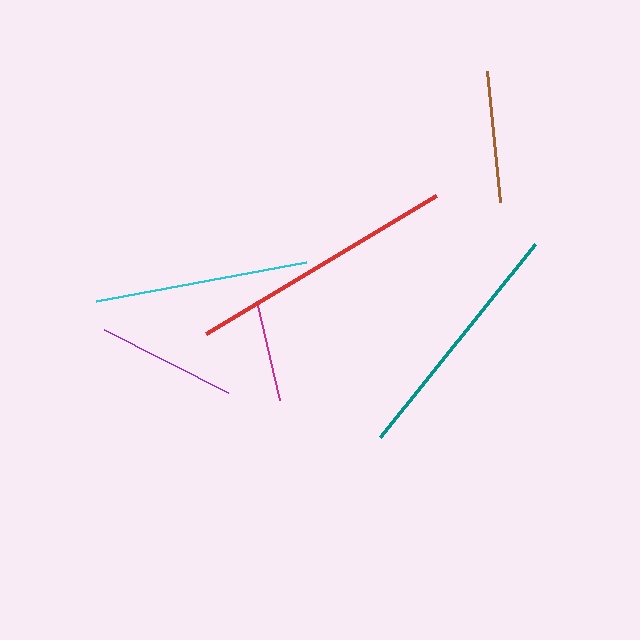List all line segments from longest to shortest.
From longest to shortest: red, teal, cyan, purple, brown, magenta.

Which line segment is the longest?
The red line is the longest at approximately 268 pixels.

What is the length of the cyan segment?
The cyan segment is approximately 213 pixels long.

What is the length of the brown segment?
The brown segment is approximately 131 pixels long.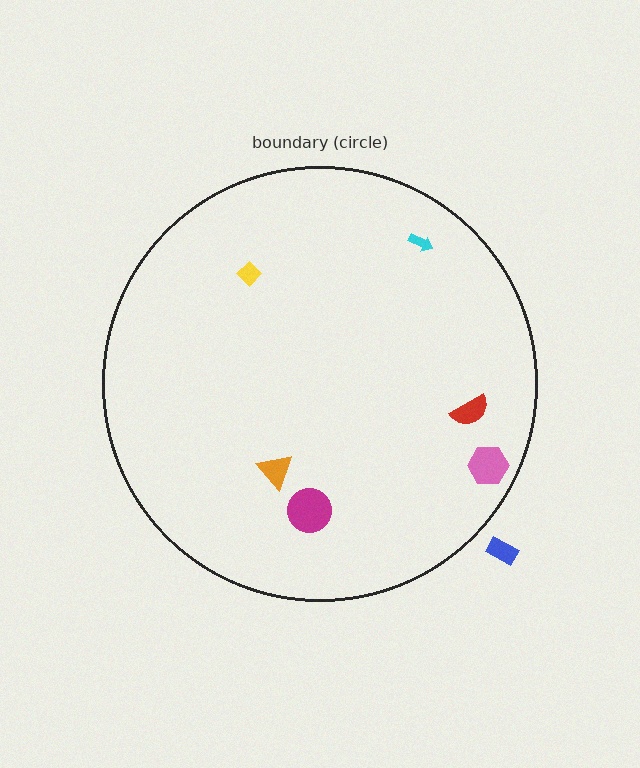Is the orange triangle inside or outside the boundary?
Inside.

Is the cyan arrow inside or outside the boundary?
Inside.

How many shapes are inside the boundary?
6 inside, 1 outside.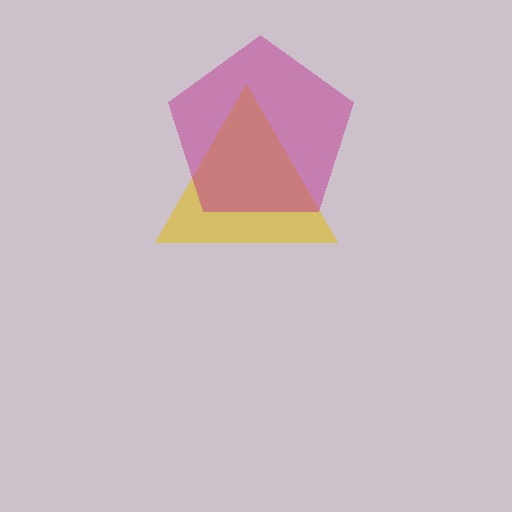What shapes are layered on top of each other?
The layered shapes are: a yellow triangle, a magenta pentagon.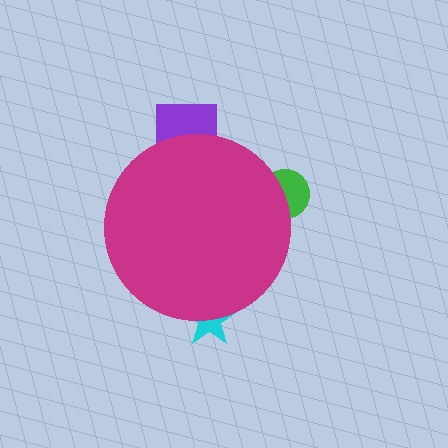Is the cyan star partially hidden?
Yes, the cyan star is partially hidden behind the magenta circle.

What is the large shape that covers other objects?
A magenta circle.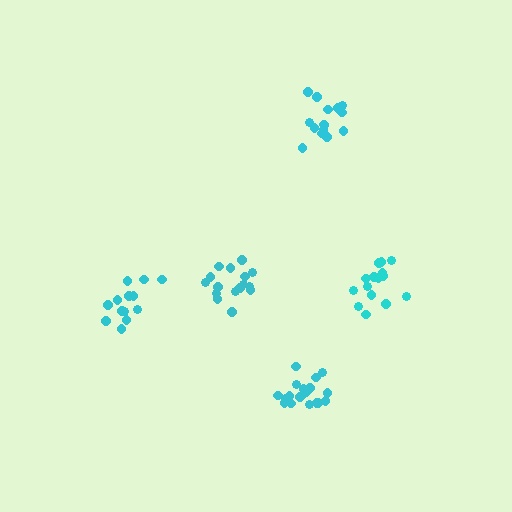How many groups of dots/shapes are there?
There are 5 groups.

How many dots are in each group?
Group 1: 13 dots, Group 2: 16 dots, Group 3: 15 dots, Group 4: 19 dots, Group 5: 15 dots (78 total).